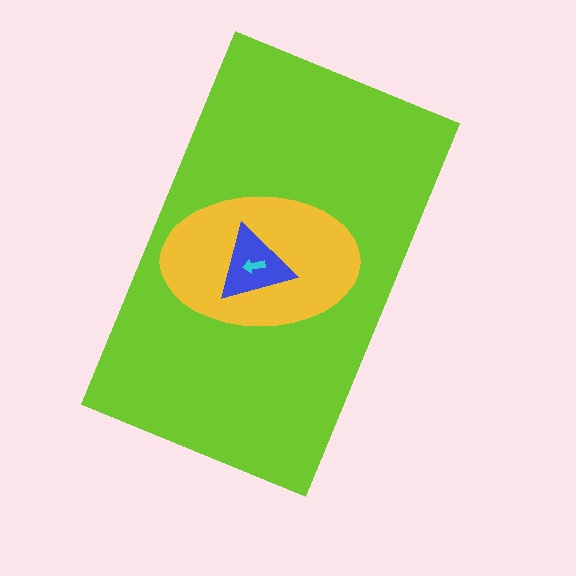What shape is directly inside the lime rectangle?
The yellow ellipse.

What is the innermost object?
The cyan arrow.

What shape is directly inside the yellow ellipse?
The blue triangle.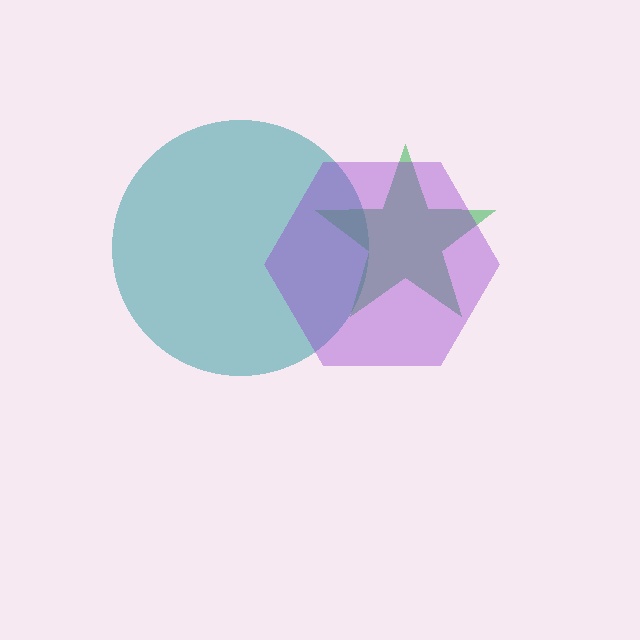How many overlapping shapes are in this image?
There are 3 overlapping shapes in the image.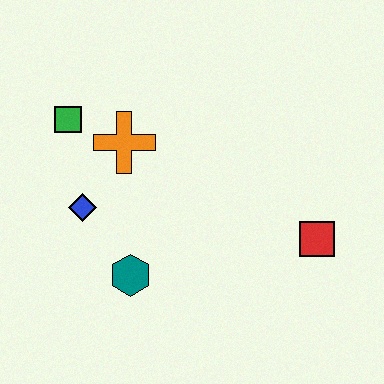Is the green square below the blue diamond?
No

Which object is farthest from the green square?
The red square is farthest from the green square.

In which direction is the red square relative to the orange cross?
The red square is to the right of the orange cross.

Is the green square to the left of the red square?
Yes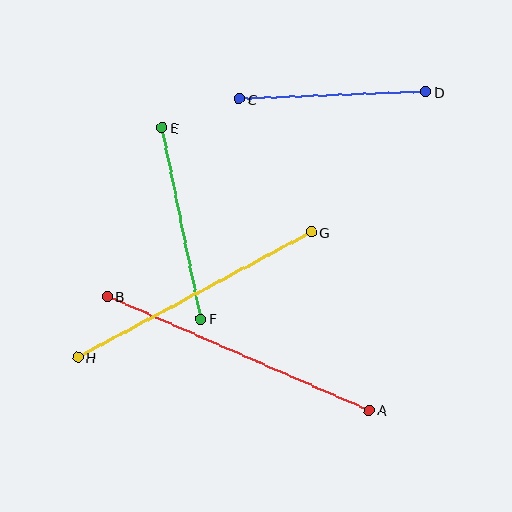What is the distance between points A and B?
The distance is approximately 285 pixels.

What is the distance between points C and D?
The distance is approximately 186 pixels.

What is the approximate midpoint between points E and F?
The midpoint is at approximately (182, 223) pixels.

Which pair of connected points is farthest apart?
Points A and B are farthest apart.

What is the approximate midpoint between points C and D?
The midpoint is at approximately (333, 95) pixels.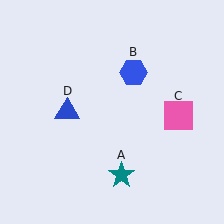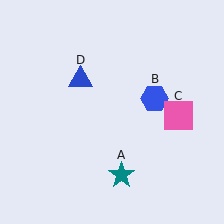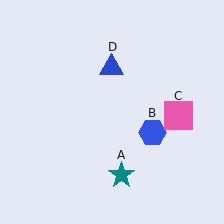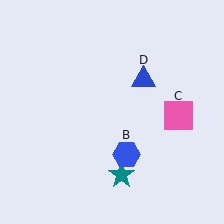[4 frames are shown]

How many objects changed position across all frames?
2 objects changed position: blue hexagon (object B), blue triangle (object D).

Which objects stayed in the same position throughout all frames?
Teal star (object A) and pink square (object C) remained stationary.